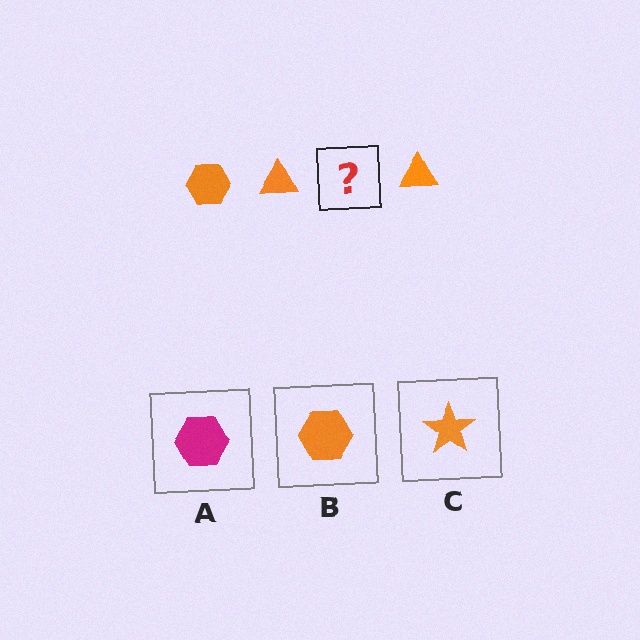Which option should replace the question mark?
Option B.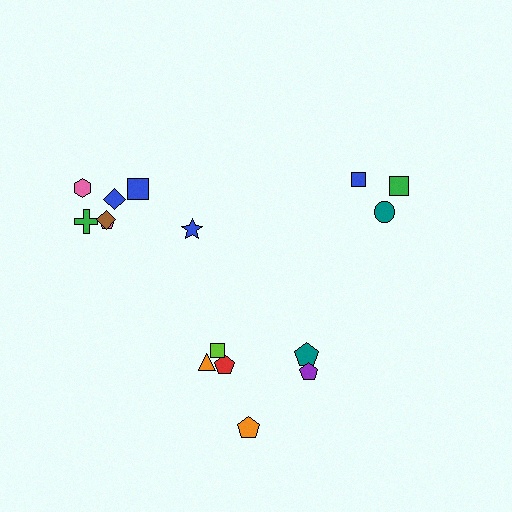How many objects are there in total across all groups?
There are 16 objects.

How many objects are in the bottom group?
There are 6 objects.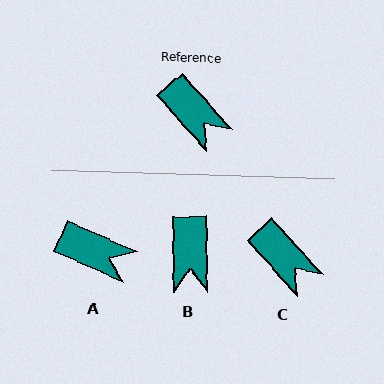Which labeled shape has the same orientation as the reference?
C.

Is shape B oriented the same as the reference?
No, it is off by about 41 degrees.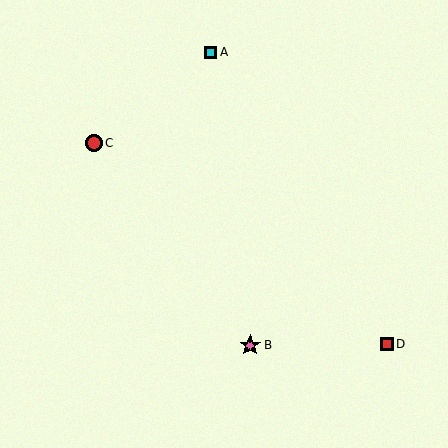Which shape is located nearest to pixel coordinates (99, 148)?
The red circle (labeled C) at (94, 143) is nearest to that location.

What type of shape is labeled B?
Shape B is a pink star.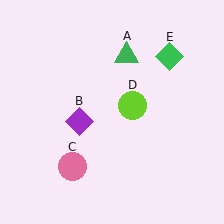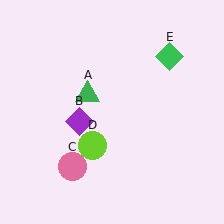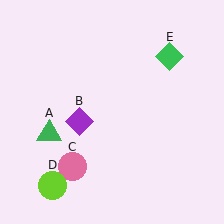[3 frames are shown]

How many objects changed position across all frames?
2 objects changed position: green triangle (object A), lime circle (object D).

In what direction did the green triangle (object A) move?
The green triangle (object A) moved down and to the left.